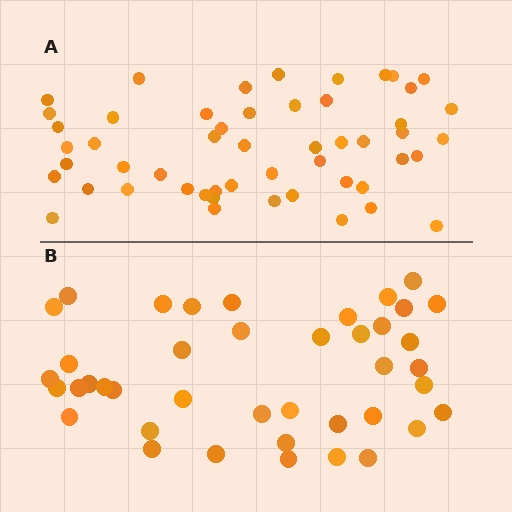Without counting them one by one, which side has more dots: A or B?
Region A (the top region) has more dots.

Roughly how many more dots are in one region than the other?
Region A has roughly 12 or so more dots than region B.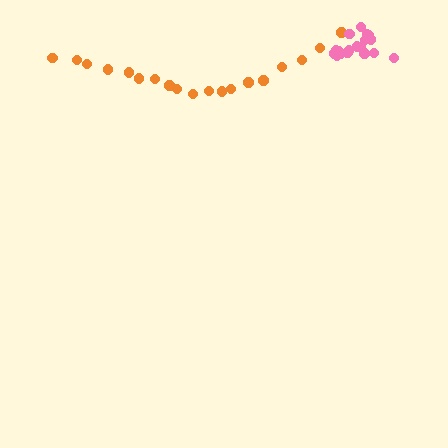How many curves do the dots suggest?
There are 2 distinct paths.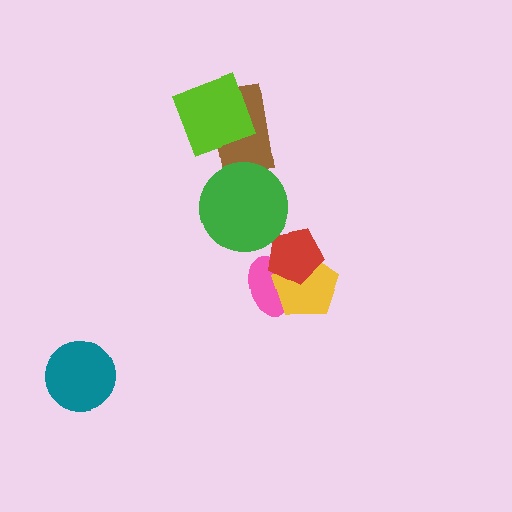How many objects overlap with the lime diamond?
1 object overlaps with the lime diamond.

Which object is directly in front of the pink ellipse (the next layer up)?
The yellow pentagon is directly in front of the pink ellipse.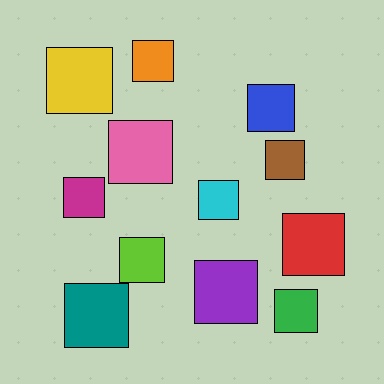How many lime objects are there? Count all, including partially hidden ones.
There is 1 lime object.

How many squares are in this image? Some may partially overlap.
There are 12 squares.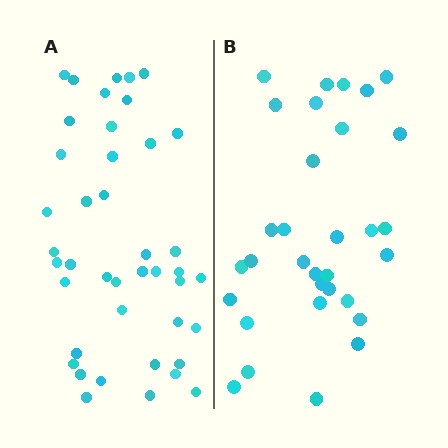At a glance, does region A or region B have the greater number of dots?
Region A (the left region) has more dots.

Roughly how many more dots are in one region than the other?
Region A has roughly 10 or so more dots than region B.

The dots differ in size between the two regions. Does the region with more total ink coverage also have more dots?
No. Region B has more total ink coverage because its dots are larger, but region A actually contains more individual dots. Total area can be misleading — the number of items is what matters here.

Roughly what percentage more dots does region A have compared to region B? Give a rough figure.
About 30% more.